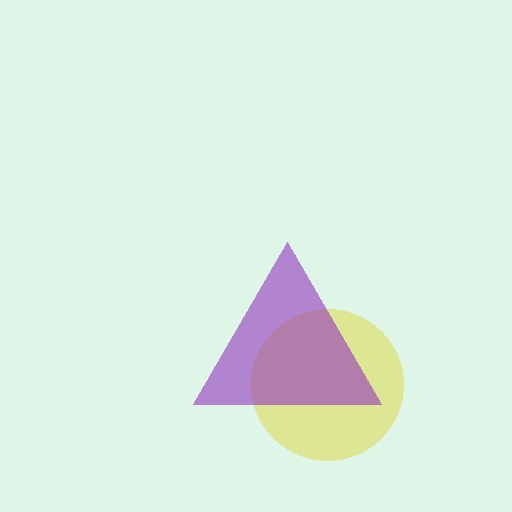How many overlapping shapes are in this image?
There are 2 overlapping shapes in the image.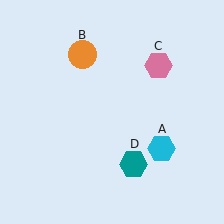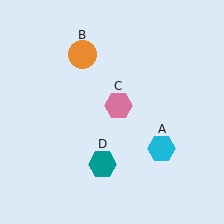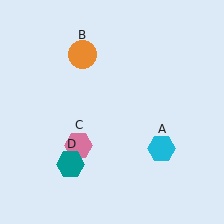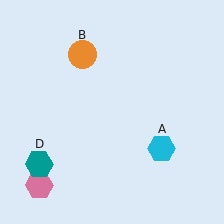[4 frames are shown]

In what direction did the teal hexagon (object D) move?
The teal hexagon (object D) moved left.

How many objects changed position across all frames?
2 objects changed position: pink hexagon (object C), teal hexagon (object D).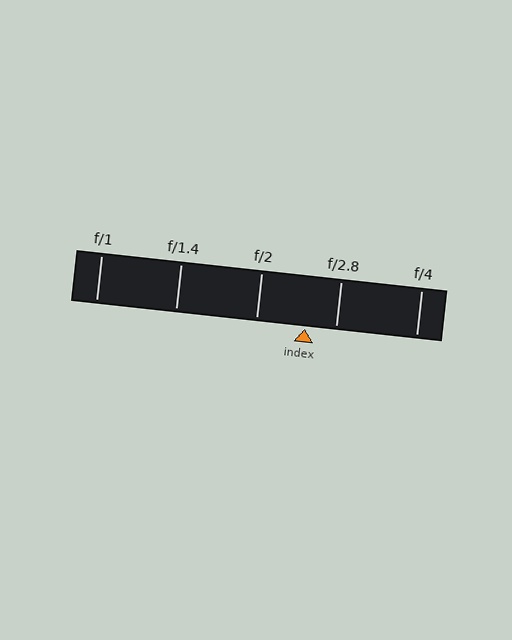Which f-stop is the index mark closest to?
The index mark is closest to f/2.8.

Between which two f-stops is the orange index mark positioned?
The index mark is between f/2 and f/2.8.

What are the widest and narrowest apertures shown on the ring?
The widest aperture shown is f/1 and the narrowest is f/4.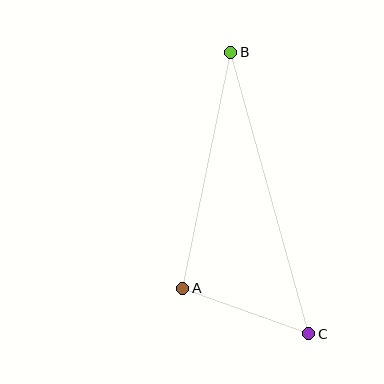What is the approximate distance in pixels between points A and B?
The distance between A and B is approximately 241 pixels.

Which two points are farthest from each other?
Points B and C are farthest from each other.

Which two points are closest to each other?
Points A and C are closest to each other.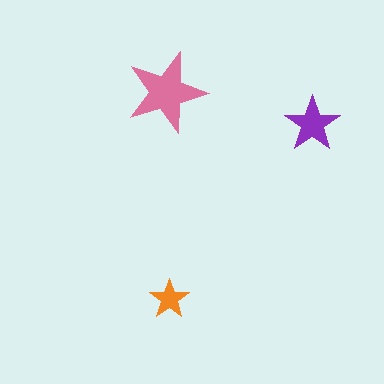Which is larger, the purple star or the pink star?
The pink one.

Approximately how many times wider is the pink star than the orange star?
About 2 times wider.